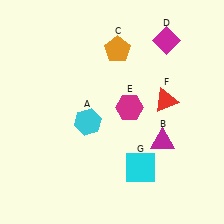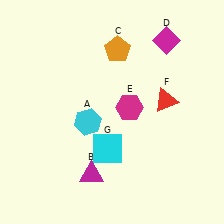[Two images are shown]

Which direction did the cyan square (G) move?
The cyan square (G) moved left.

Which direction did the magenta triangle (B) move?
The magenta triangle (B) moved left.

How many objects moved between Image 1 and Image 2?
2 objects moved between the two images.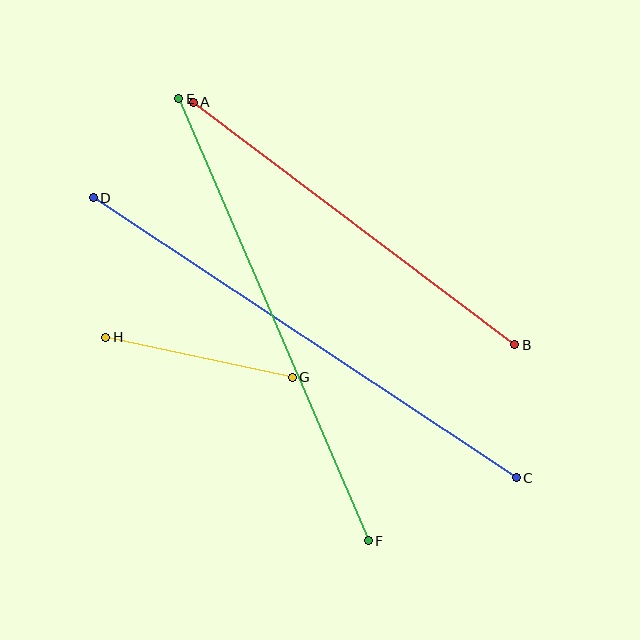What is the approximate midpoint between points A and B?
The midpoint is at approximately (354, 223) pixels.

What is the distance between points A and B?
The distance is approximately 403 pixels.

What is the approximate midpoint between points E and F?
The midpoint is at approximately (274, 320) pixels.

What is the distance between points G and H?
The distance is approximately 191 pixels.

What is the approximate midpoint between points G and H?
The midpoint is at approximately (199, 357) pixels.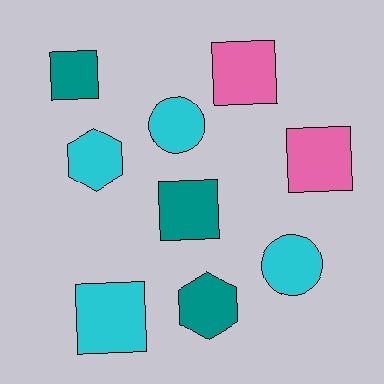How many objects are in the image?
There are 9 objects.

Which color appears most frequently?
Cyan, with 4 objects.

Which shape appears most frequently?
Square, with 5 objects.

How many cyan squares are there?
There is 1 cyan square.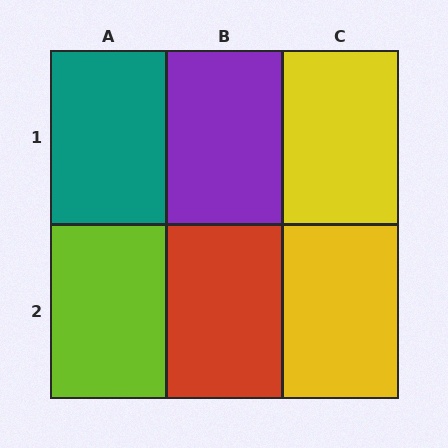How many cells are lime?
1 cell is lime.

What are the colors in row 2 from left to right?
Lime, red, yellow.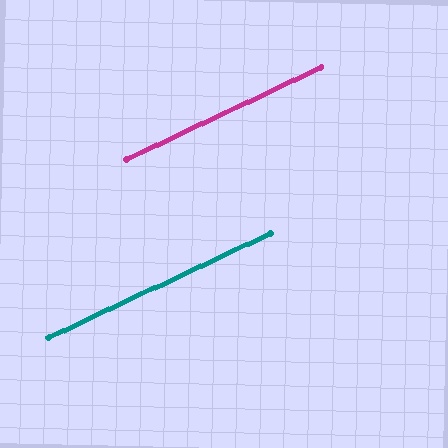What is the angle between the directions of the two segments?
Approximately 0 degrees.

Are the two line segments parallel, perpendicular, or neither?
Parallel — their directions differ by only 0.0°.